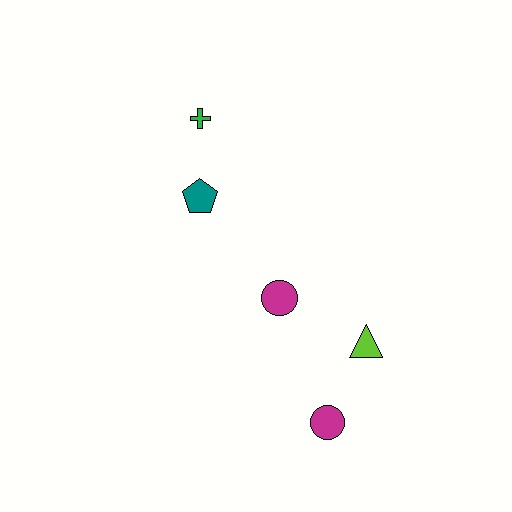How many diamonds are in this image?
There are no diamonds.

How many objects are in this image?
There are 5 objects.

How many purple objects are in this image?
There are no purple objects.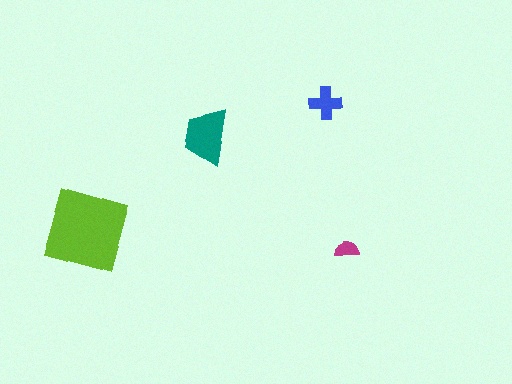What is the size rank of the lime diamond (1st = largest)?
1st.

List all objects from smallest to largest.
The magenta semicircle, the blue cross, the teal trapezoid, the lime diamond.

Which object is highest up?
The blue cross is topmost.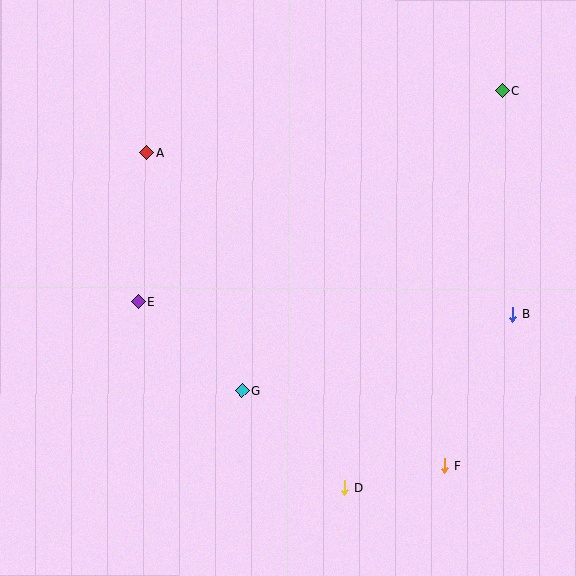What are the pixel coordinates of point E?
Point E is at (138, 302).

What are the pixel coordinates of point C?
Point C is at (502, 91).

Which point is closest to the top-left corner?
Point A is closest to the top-left corner.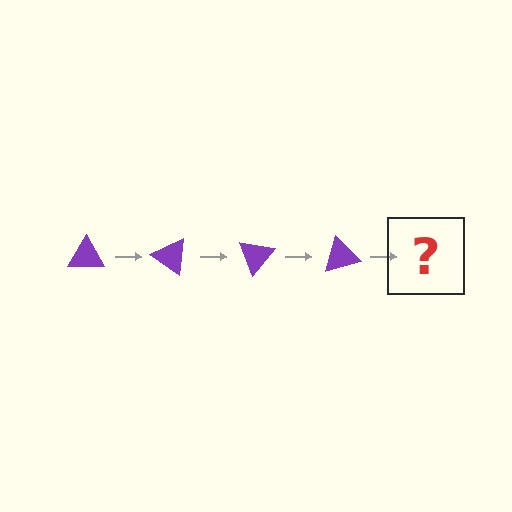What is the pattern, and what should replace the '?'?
The pattern is that the triangle rotates 35 degrees each step. The '?' should be a purple triangle rotated 140 degrees.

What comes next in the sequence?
The next element should be a purple triangle rotated 140 degrees.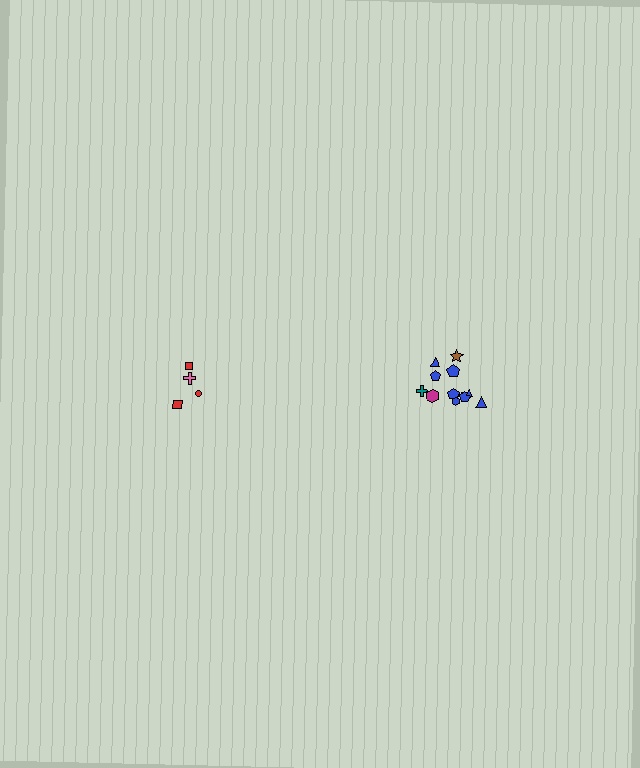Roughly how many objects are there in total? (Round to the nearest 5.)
Roughly 15 objects in total.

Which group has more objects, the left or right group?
The right group.